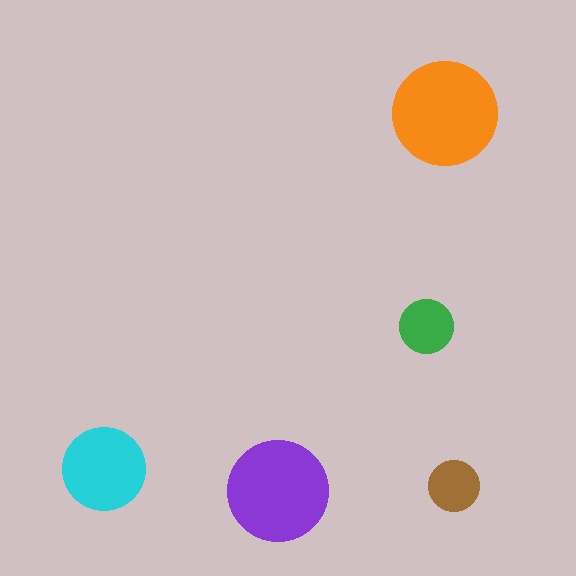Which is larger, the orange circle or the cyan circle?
The orange one.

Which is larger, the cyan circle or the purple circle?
The purple one.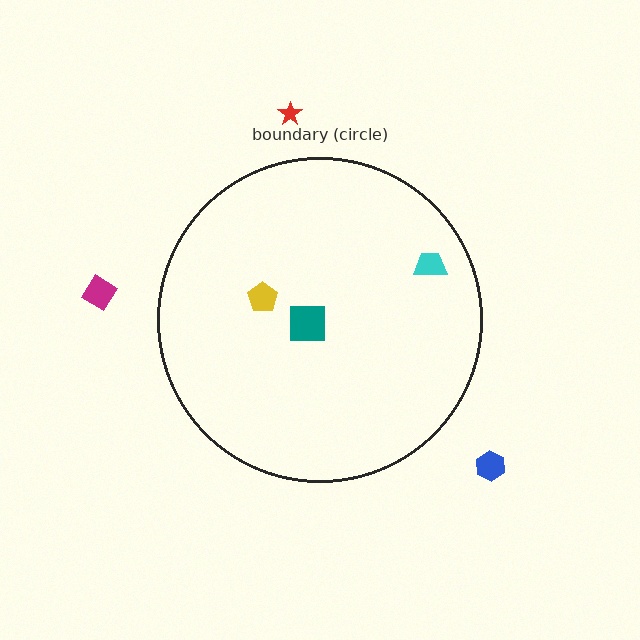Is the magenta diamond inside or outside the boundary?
Outside.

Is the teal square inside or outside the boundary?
Inside.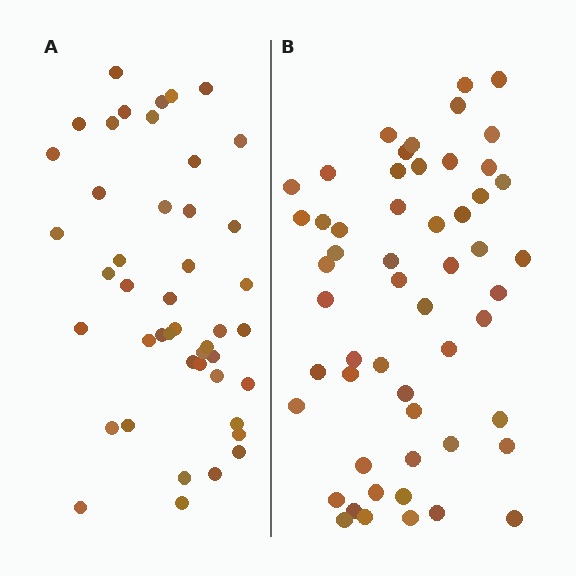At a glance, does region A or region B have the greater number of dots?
Region B (the right region) has more dots.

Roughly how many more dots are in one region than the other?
Region B has roughly 8 or so more dots than region A.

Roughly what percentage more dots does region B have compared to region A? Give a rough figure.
About 20% more.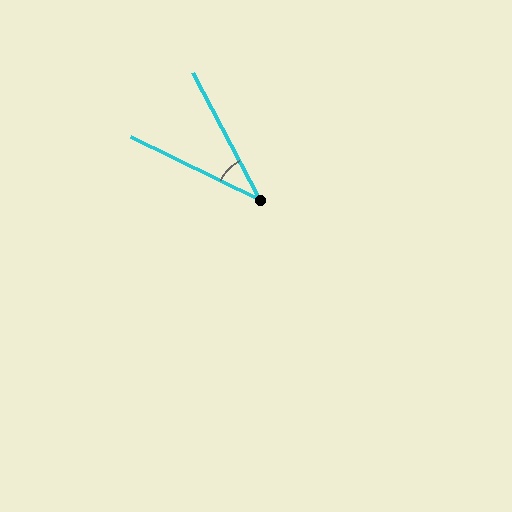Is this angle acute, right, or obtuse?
It is acute.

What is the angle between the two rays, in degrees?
Approximately 36 degrees.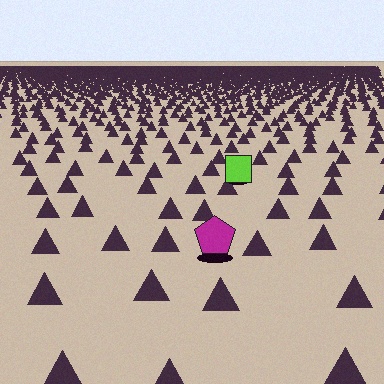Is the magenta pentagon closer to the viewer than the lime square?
Yes. The magenta pentagon is closer — you can tell from the texture gradient: the ground texture is coarser near it.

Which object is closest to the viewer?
The magenta pentagon is closest. The texture marks near it are larger and more spread out.